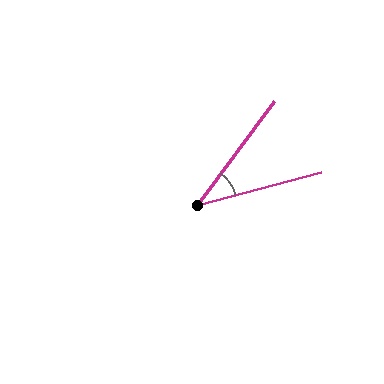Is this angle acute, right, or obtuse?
It is acute.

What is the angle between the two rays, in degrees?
Approximately 39 degrees.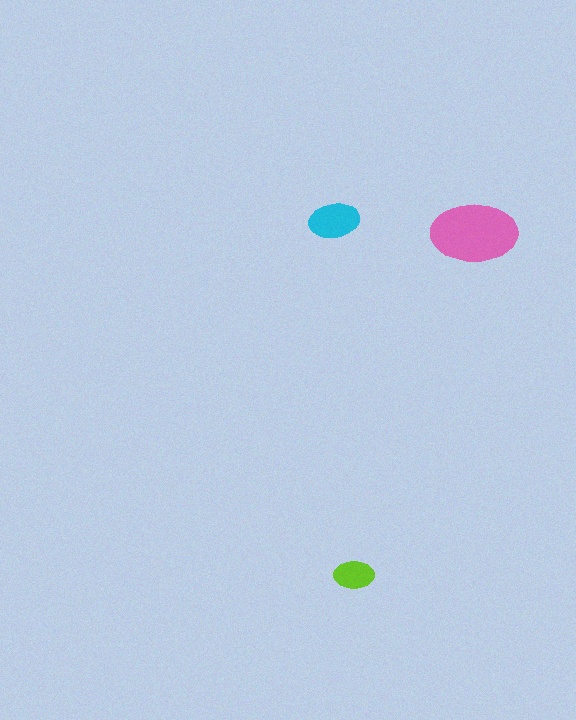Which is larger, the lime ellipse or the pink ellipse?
The pink one.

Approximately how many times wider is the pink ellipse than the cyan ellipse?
About 1.5 times wider.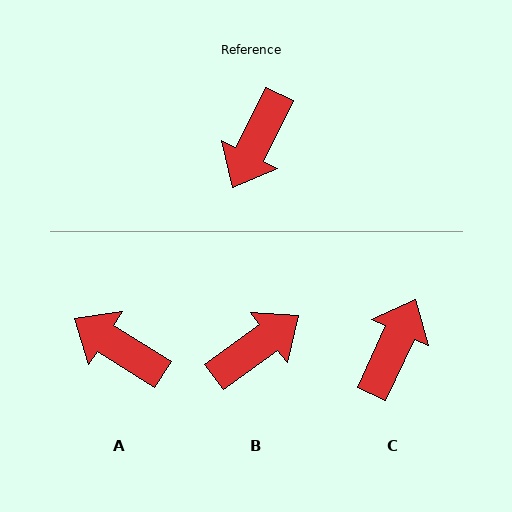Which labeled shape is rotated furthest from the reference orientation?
C, about 178 degrees away.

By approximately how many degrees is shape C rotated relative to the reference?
Approximately 178 degrees clockwise.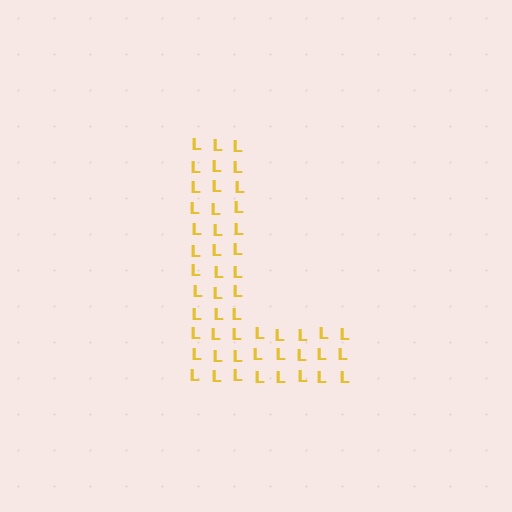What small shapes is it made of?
It is made of small letter L's.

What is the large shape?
The large shape is the letter L.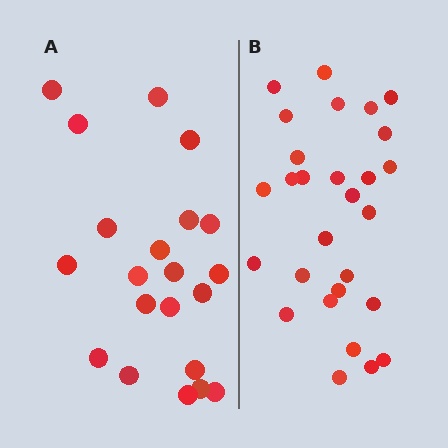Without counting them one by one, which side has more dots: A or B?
Region B (the right region) has more dots.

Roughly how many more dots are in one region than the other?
Region B has roughly 8 or so more dots than region A.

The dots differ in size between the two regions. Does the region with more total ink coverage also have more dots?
No. Region A has more total ink coverage because its dots are larger, but region B actually contains more individual dots. Total area can be misleading — the number of items is what matters here.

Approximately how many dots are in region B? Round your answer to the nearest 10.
About 30 dots. (The exact count is 28, which rounds to 30.)